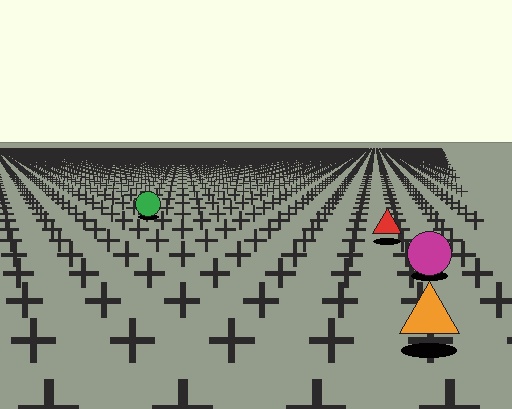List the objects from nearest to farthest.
From nearest to farthest: the orange triangle, the magenta circle, the red triangle, the green circle.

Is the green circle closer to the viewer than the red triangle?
No. The red triangle is closer — you can tell from the texture gradient: the ground texture is coarser near it.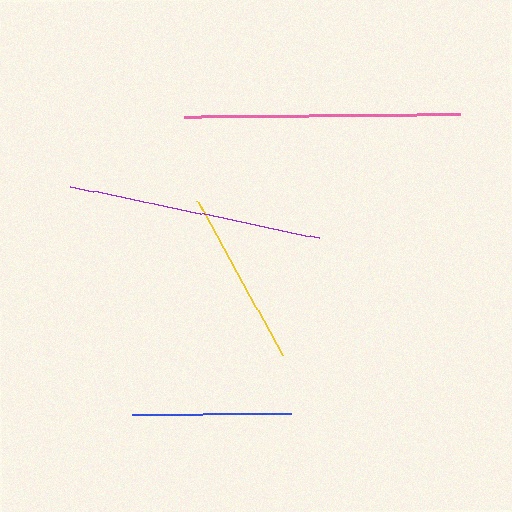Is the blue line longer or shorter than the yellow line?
The yellow line is longer than the blue line.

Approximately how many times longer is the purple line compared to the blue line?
The purple line is approximately 1.6 times the length of the blue line.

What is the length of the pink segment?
The pink segment is approximately 277 pixels long.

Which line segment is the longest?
The pink line is the longest at approximately 277 pixels.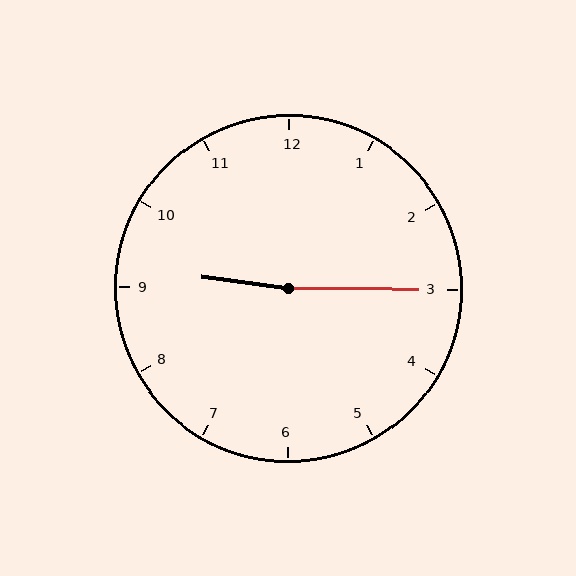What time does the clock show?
9:15.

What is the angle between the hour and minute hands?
Approximately 172 degrees.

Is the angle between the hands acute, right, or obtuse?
It is obtuse.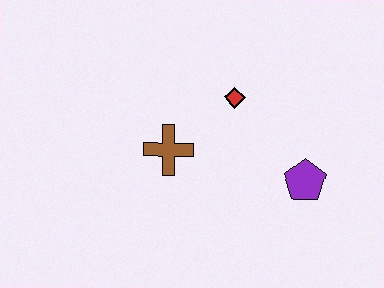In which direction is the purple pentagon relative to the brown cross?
The purple pentagon is to the right of the brown cross.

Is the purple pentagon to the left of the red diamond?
No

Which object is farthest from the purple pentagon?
The brown cross is farthest from the purple pentagon.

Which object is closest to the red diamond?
The brown cross is closest to the red diamond.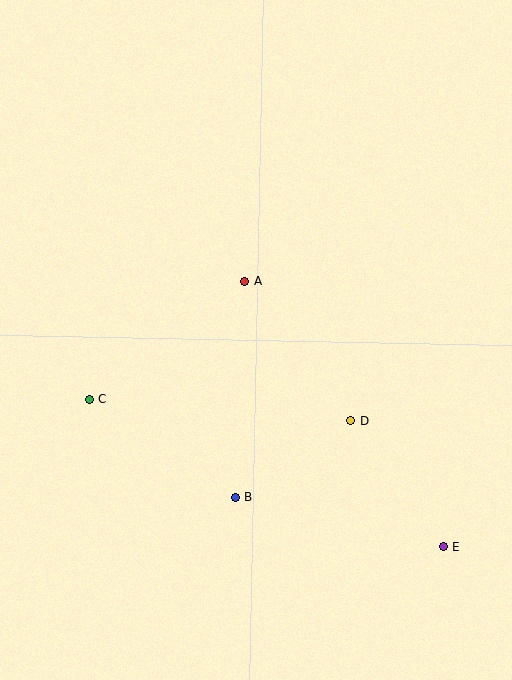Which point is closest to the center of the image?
Point A at (245, 281) is closest to the center.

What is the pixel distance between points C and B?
The distance between C and B is 176 pixels.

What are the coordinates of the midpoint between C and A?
The midpoint between C and A is at (167, 340).